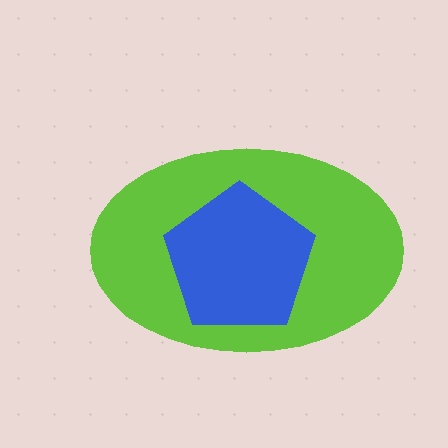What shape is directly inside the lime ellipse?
The blue pentagon.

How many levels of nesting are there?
2.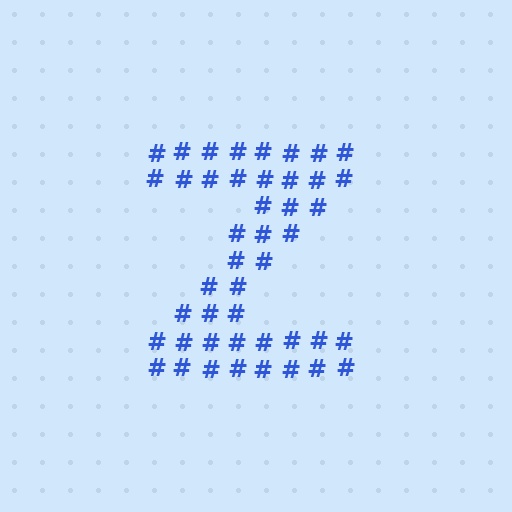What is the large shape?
The large shape is the letter Z.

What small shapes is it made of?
It is made of small hash symbols.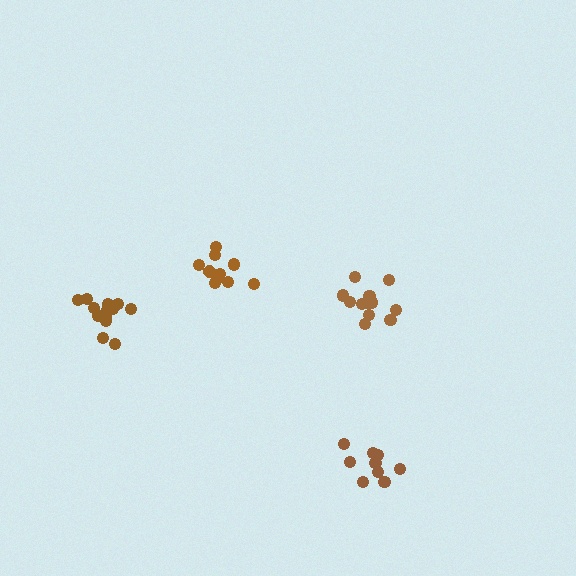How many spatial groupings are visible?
There are 4 spatial groupings.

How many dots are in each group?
Group 1: 10 dots, Group 2: 9 dots, Group 3: 13 dots, Group 4: 13 dots (45 total).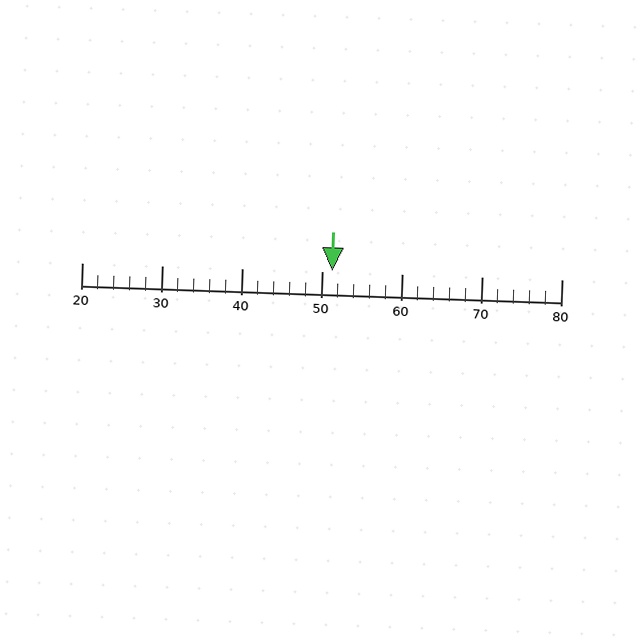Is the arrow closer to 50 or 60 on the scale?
The arrow is closer to 50.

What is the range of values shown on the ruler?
The ruler shows values from 20 to 80.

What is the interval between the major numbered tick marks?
The major tick marks are spaced 10 units apart.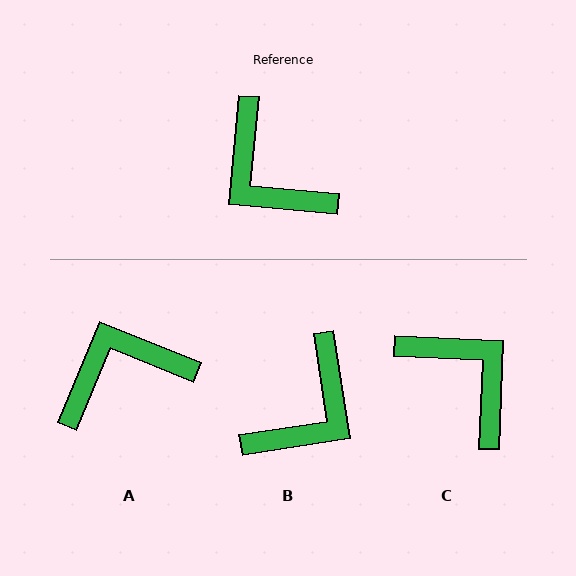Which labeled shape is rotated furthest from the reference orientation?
C, about 177 degrees away.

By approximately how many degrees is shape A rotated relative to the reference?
Approximately 107 degrees clockwise.